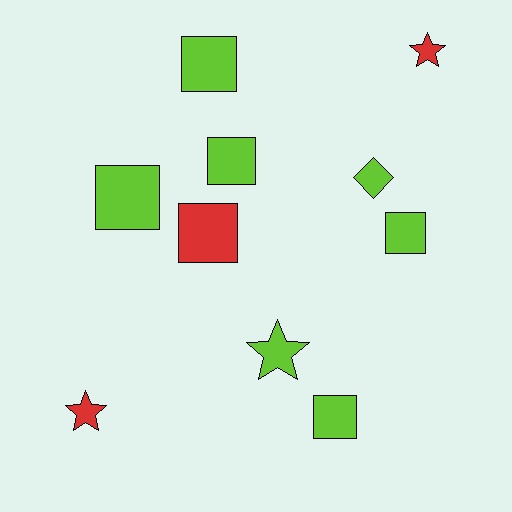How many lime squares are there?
There are 5 lime squares.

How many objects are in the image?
There are 10 objects.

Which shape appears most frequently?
Square, with 6 objects.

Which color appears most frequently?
Lime, with 7 objects.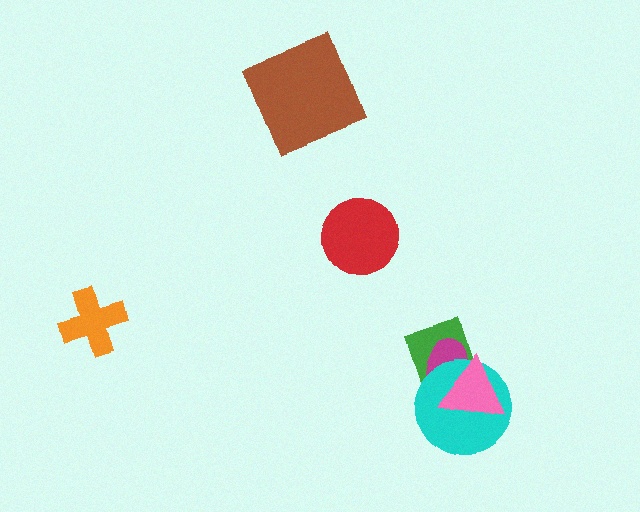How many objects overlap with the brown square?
0 objects overlap with the brown square.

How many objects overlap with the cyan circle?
3 objects overlap with the cyan circle.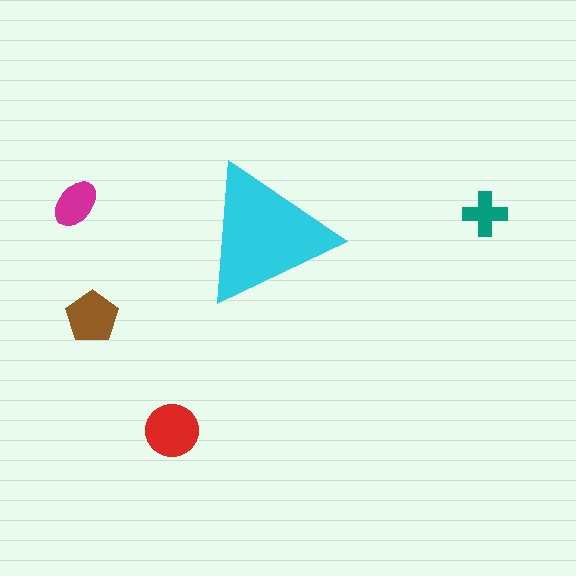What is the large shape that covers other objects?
A cyan triangle.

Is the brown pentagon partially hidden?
No, the brown pentagon is fully visible.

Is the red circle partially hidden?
No, the red circle is fully visible.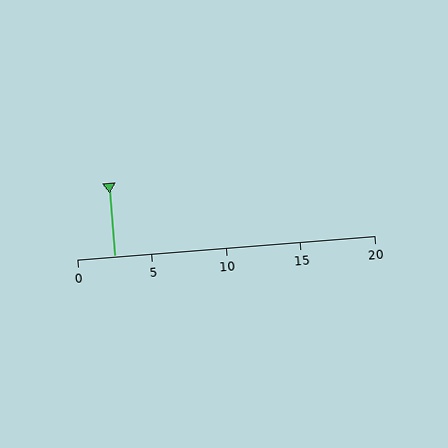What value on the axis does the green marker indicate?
The marker indicates approximately 2.5.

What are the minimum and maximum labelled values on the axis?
The axis runs from 0 to 20.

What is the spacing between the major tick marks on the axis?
The major ticks are spaced 5 apart.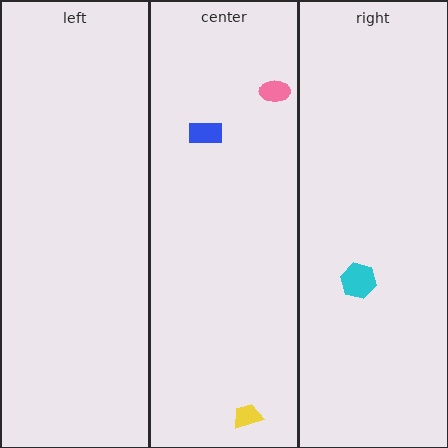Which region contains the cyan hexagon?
The right region.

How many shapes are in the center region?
3.